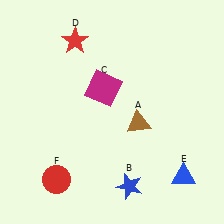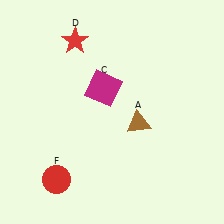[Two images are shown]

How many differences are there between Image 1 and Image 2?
There are 2 differences between the two images.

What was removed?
The blue star (B), the blue triangle (E) were removed in Image 2.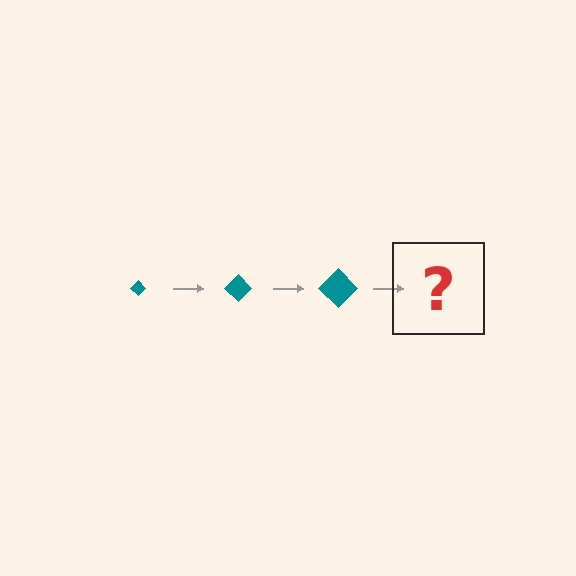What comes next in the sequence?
The next element should be a teal diamond, larger than the previous one.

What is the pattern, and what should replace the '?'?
The pattern is that the diamond gets progressively larger each step. The '?' should be a teal diamond, larger than the previous one.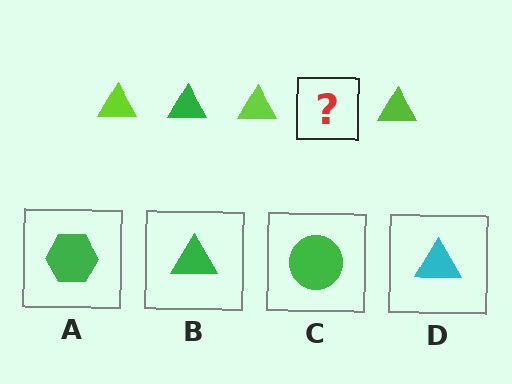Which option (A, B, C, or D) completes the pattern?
B.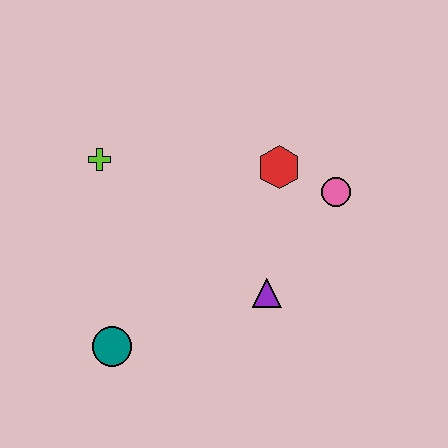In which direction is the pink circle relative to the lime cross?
The pink circle is to the right of the lime cross.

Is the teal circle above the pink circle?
No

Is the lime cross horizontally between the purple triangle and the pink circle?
No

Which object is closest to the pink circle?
The red hexagon is closest to the pink circle.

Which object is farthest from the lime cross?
The pink circle is farthest from the lime cross.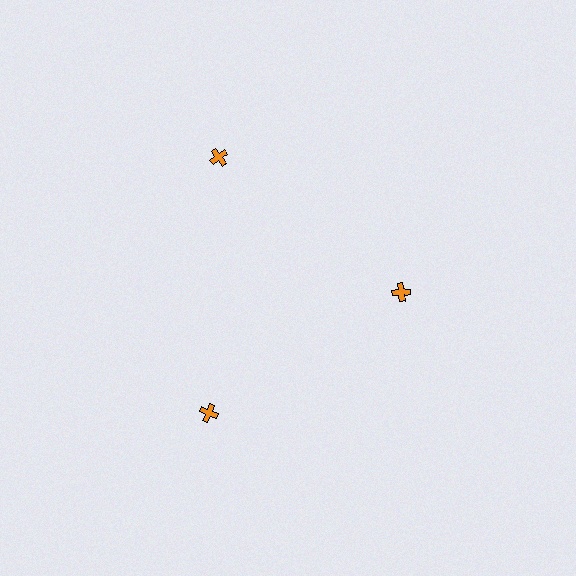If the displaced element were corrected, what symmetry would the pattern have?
It would have 3-fold rotational symmetry — the pattern would map onto itself every 120 degrees.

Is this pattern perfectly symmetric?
No. The 3 orange crosses are arranged in a ring, but one element near the 3 o'clock position is pulled inward toward the center, breaking the 3-fold rotational symmetry.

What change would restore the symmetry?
The symmetry would be restored by moving it outward, back onto the ring so that all 3 crosses sit at equal angles and equal distance from the center.